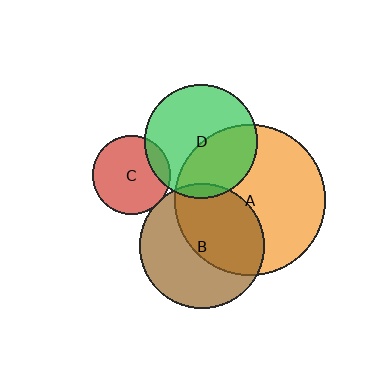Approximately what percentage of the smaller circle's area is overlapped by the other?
Approximately 5%.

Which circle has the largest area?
Circle A (orange).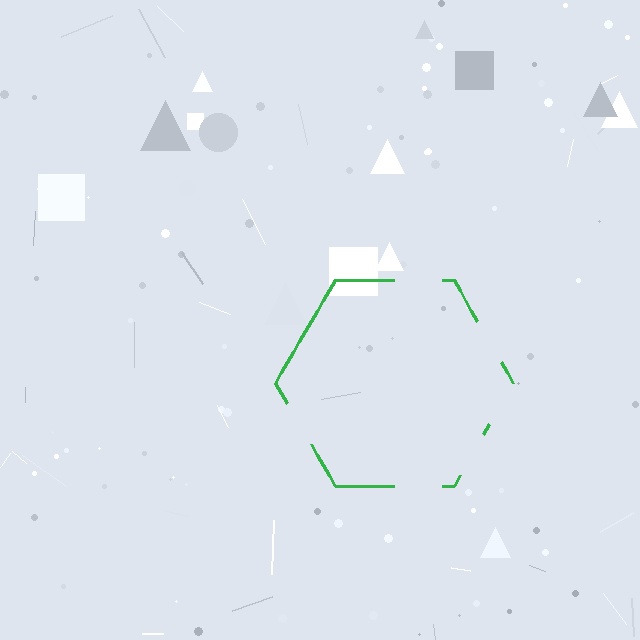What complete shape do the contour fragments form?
The contour fragments form a hexagon.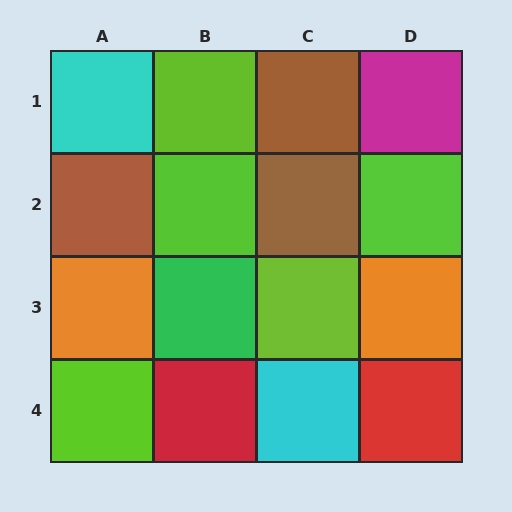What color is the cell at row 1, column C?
Brown.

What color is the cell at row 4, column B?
Red.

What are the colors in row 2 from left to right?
Brown, lime, brown, lime.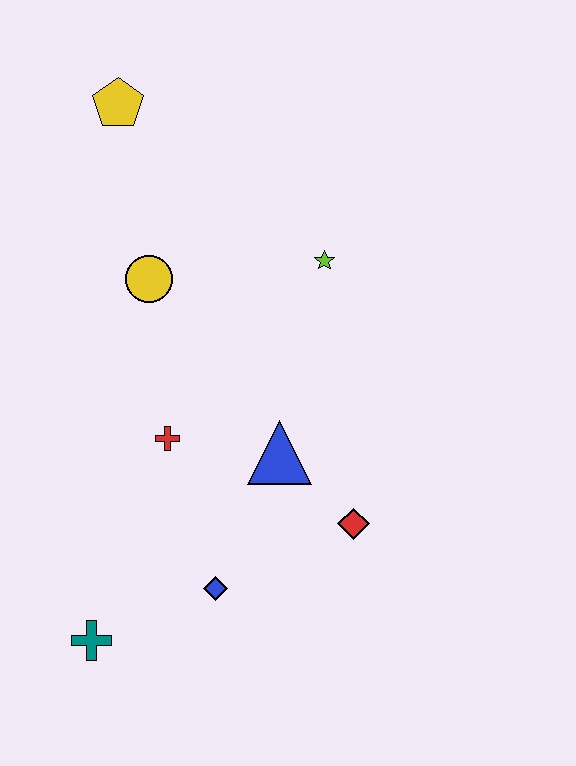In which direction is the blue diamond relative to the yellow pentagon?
The blue diamond is below the yellow pentagon.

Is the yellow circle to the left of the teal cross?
No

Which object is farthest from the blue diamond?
The yellow pentagon is farthest from the blue diamond.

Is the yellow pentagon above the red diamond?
Yes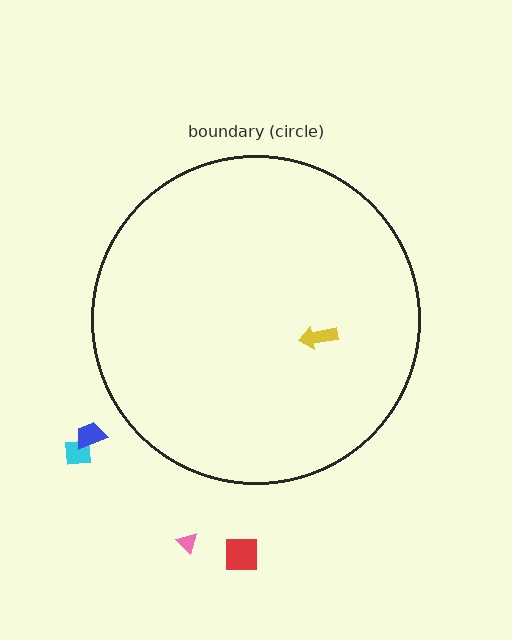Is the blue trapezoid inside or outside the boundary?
Outside.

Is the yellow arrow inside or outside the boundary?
Inside.